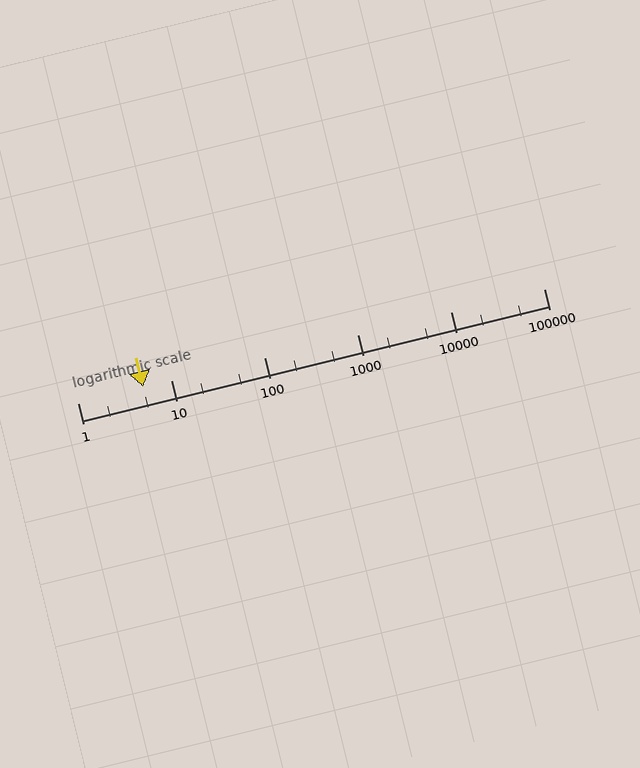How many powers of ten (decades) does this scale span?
The scale spans 5 decades, from 1 to 100000.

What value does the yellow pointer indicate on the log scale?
The pointer indicates approximately 5.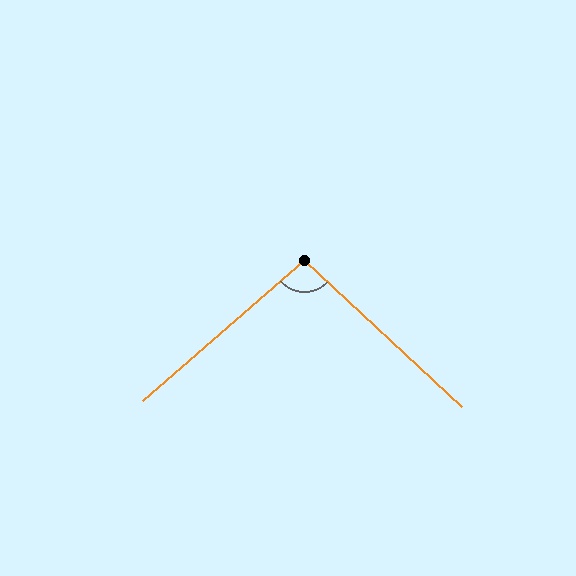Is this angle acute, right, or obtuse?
It is obtuse.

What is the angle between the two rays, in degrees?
Approximately 96 degrees.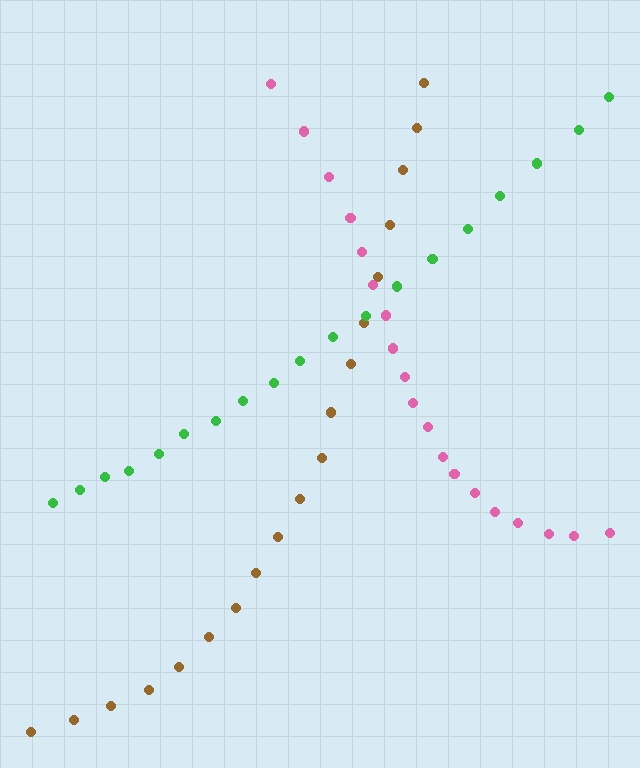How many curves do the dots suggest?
There are 3 distinct paths.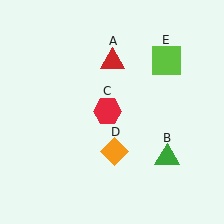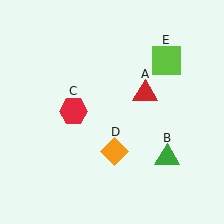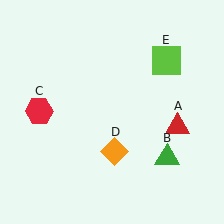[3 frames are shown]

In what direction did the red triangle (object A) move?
The red triangle (object A) moved down and to the right.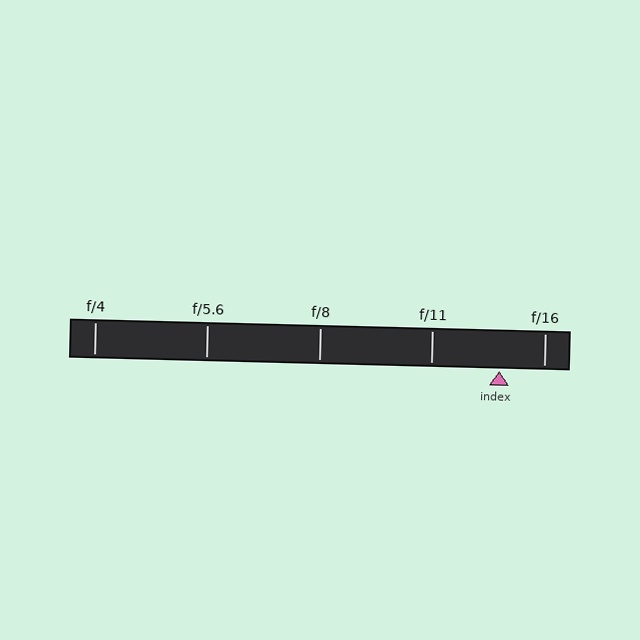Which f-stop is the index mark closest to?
The index mark is closest to f/16.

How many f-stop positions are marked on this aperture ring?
There are 5 f-stop positions marked.